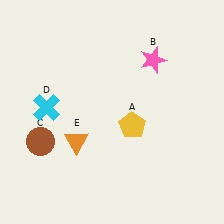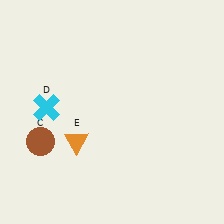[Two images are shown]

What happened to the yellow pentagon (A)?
The yellow pentagon (A) was removed in Image 2. It was in the bottom-right area of Image 1.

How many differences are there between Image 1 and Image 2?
There are 2 differences between the two images.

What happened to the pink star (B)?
The pink star (B) was removed in Image 2. It was in the top-right area of Image 1.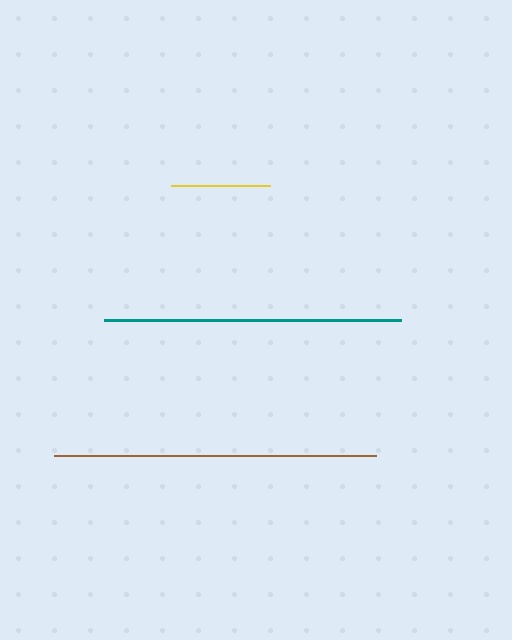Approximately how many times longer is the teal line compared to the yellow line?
The teal line is approximately 3.0 times the length of the yellow line.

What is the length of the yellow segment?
The yellow segment is approximately 99 pixels long.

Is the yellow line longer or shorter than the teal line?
The teal line is longer than the yellow line.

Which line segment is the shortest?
The yellow line is the shortest at approximately 99 pixels.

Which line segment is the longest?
The brown line is the longest at approximately 323 pixels.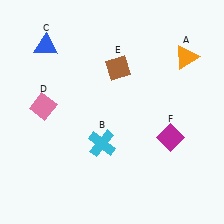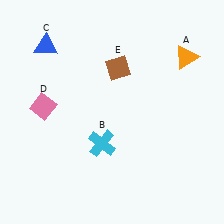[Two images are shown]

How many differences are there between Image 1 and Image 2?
There is 1 difference between the two images.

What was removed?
The magenta diamond (F) was removed in Image 2.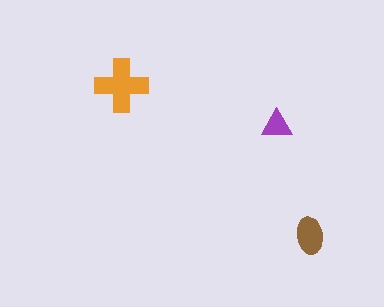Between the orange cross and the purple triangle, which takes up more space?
The orange cross.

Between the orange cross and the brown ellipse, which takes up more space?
The orange cross.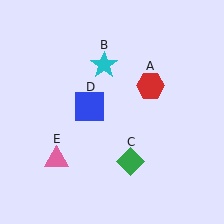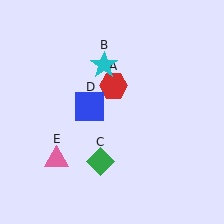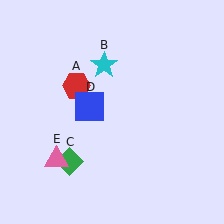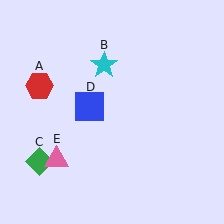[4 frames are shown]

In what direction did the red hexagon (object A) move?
The red hexagon (object A) moved left.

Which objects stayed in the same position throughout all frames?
Cyan star (object B) and blue square (object D) and pink triangle (object E) remained stationary.